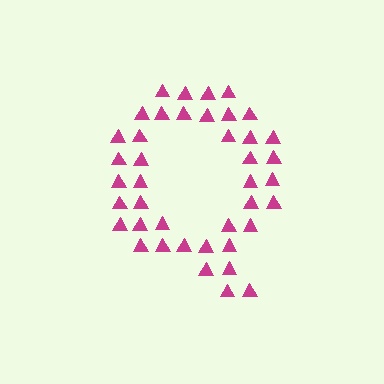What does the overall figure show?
The overall figure shows the letter Q.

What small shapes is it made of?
It is made of small triangles.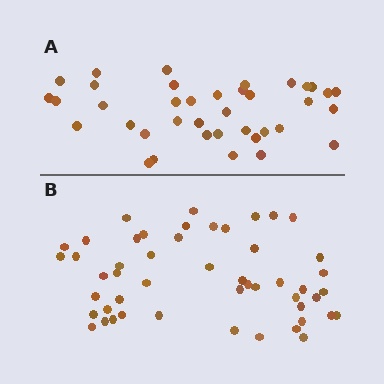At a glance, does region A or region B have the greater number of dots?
Region B (the bottom region) has more dots.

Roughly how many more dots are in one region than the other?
Region B has roughly 12 or so more dots than region A.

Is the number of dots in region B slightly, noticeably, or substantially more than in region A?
Region B has noticeably more, but not dramatically so. The ratio is roughly 1.3 to 1.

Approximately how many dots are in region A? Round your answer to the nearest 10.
About 40 dots. (The exact count is 38, which rounds to 40.)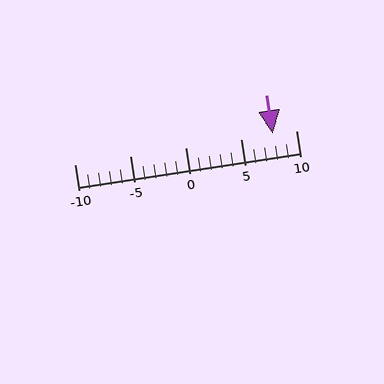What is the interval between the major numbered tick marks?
The major tick marks are spaced 5 units apart.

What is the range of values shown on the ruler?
The ruler shows values from -10 to 10.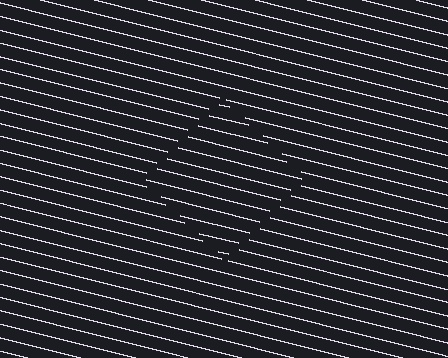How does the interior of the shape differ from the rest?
The interior of the shape contains the same grating, shifted by half a period — the contour is defined by the phase discontinuity where line-ends from the inner and outer gratings abut.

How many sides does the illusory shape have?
4 sides — the line-ends trace a square.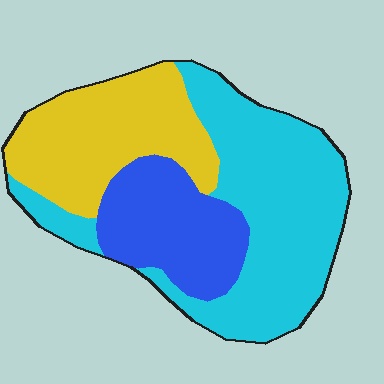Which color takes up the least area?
Blue, at roughly 25%.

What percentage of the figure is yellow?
Yellow covers about 30% of the figure.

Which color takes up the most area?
Cyan, at roughly 45%.